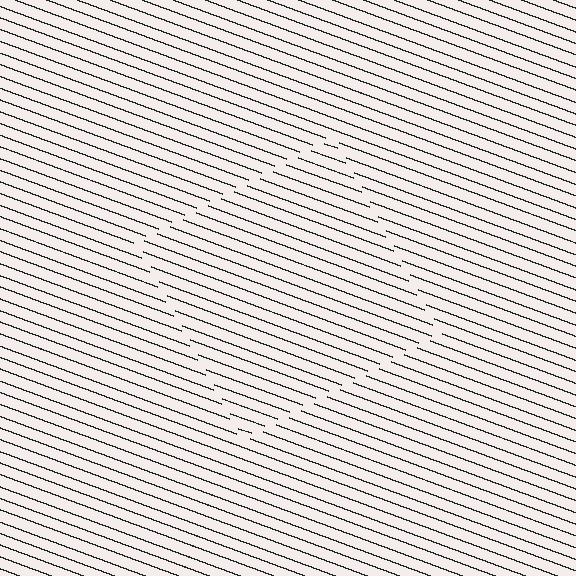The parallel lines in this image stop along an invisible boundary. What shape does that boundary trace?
An illusory square. The interior of the shape contains the same grating, shifted by half a period — the contour is defined by the phase discontinuity where line-ends from the inner and outer gratings abut.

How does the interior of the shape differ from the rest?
The interior of the shape contains the same grating, shifted by half a period — the contour is defined by the phase discontinuity where line-ends from the inner and outer gratings abut.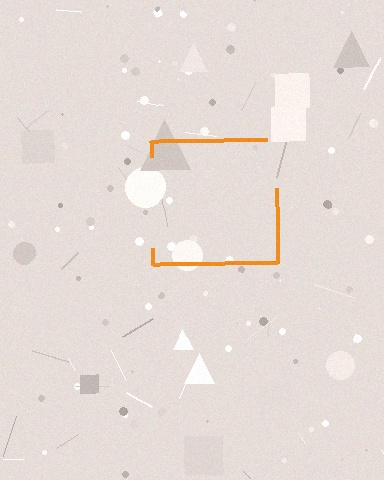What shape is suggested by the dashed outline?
The dashed outline suggests a square.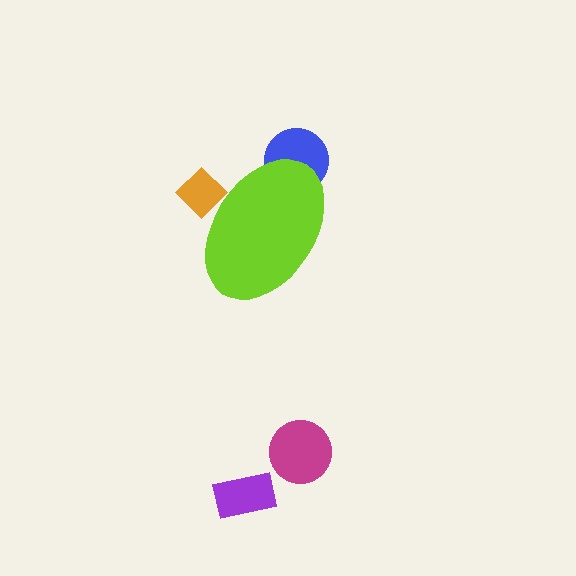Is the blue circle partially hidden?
Yes, the blue circle is partially hidden behind the lime ellipse.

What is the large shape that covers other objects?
A lime ellipse.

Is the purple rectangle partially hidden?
No, the purple rectangle is fully visible.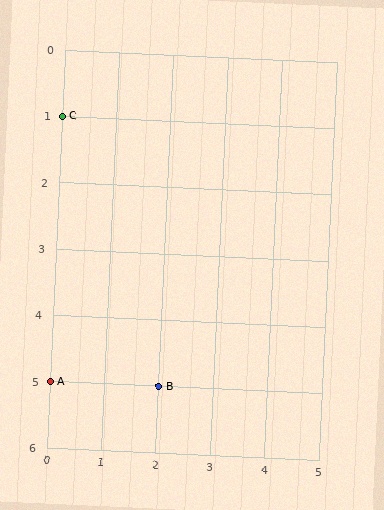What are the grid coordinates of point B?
Point B is at grid coordinates (2, 5).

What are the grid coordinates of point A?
Point A is at grid coordinates (0, 5).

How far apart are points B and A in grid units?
Points B and A are 2 columns apart.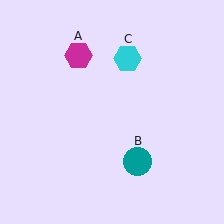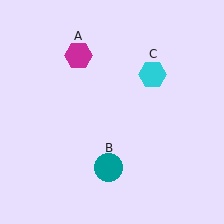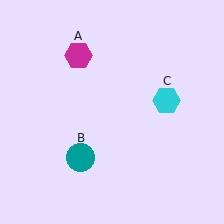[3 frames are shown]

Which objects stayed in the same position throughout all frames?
Magenta hexagon (object A) remained stationary.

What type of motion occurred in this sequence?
The teal circle (object B), cyan hexagon (object C) rotated clockwise around the center of the scene.